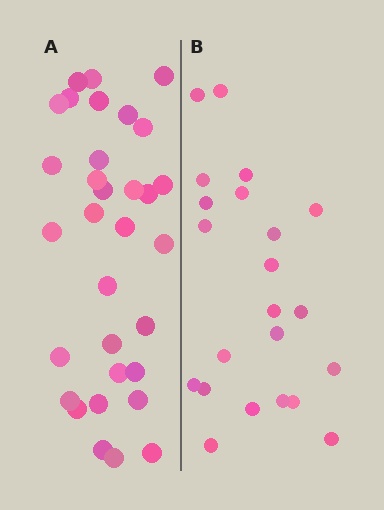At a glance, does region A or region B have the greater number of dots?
Region A (the left region) has more dots.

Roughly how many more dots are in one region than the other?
Region A has roughly 10 or so more dots than region B.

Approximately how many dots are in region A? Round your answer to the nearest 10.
About 30 dots. (The exact count is 32, which rounds to 30.)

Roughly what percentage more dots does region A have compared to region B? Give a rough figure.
About 45% more.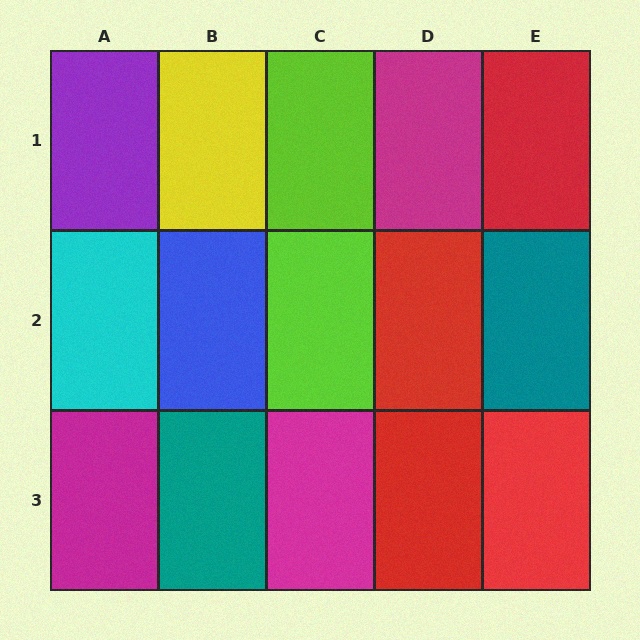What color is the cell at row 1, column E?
Red.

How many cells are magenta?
3 cells are magenta.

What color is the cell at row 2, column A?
Cyan.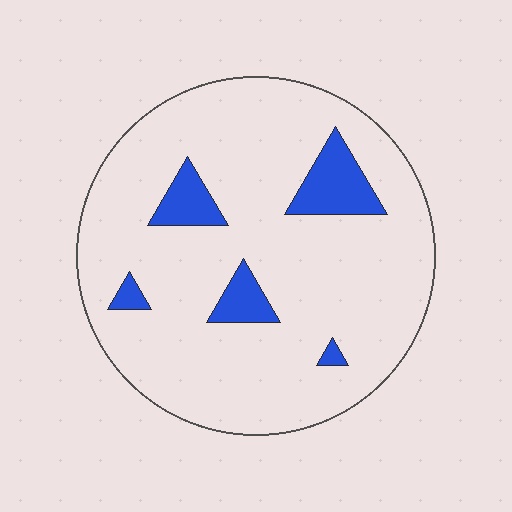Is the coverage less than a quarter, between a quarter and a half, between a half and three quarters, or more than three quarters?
Less than a quarter.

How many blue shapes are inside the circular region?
5.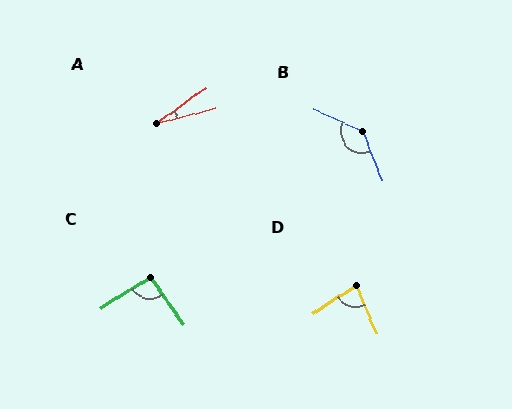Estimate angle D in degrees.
Approximately 81 degrees.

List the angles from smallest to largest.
A (21°), D (81°), C (94°), B (136°).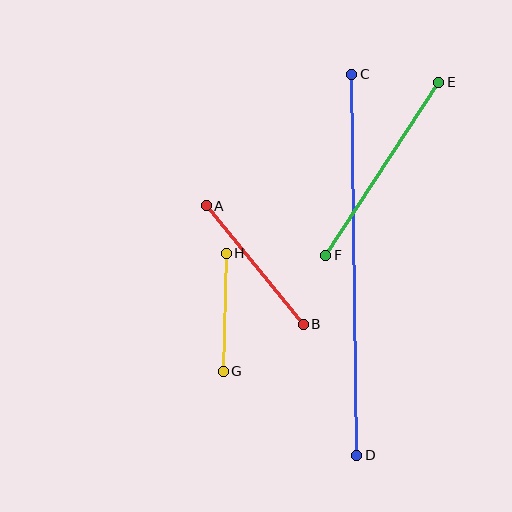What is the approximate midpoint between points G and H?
The midpoint is at approximately (225, 312) pixels.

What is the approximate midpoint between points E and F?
The midpoint is at approximately (382, 169) pixels.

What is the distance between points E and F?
The distance is approximately 206 pixels.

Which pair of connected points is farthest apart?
Points C and D are farthest apart.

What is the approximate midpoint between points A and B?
The midpoint is at approximately (255, 265) pixels.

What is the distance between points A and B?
The distance is approximately 153 pixels.